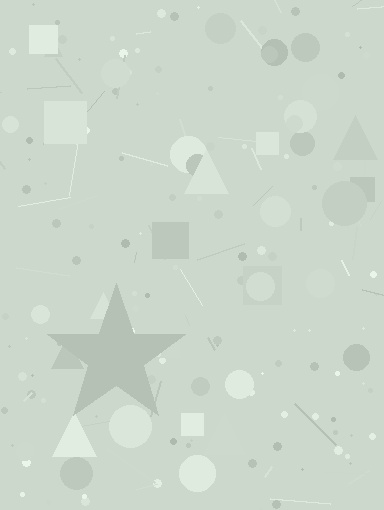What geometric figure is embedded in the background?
A star is embedded in the background.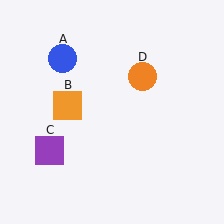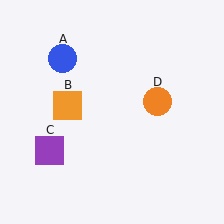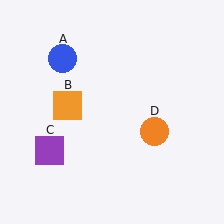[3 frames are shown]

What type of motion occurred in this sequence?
The orange circle (object D) rotated clockwise around the center of the scene.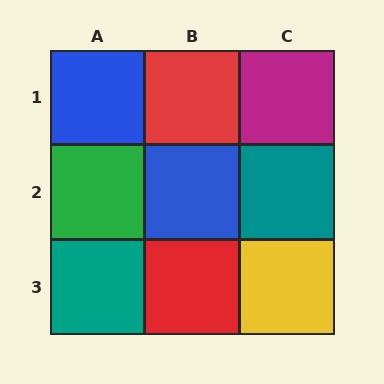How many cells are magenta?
1 cell is magenta.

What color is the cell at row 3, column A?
Teal.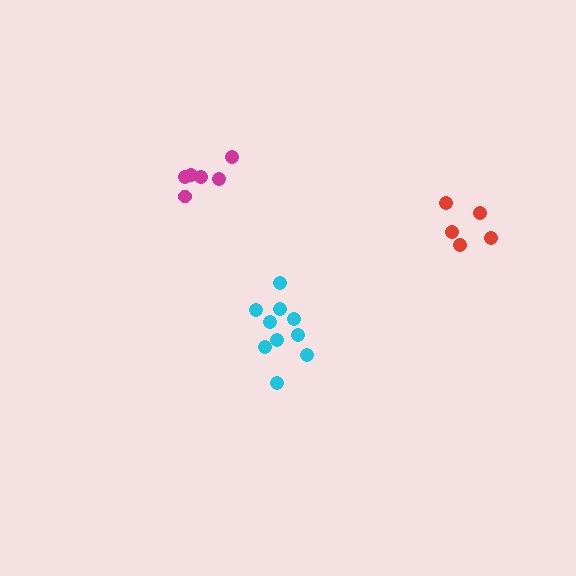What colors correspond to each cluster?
The clusters are colored: red, cyan, magenta.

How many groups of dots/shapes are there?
There are 3 groups.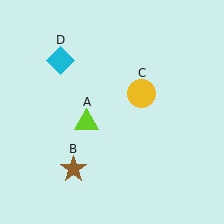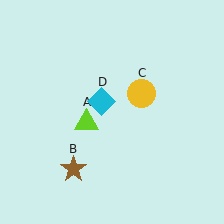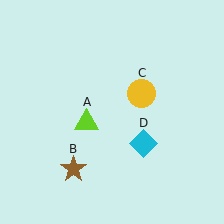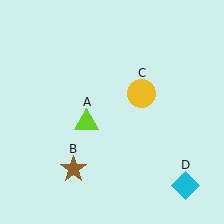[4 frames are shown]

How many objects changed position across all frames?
1 object changed position: cyan diamond (object D).